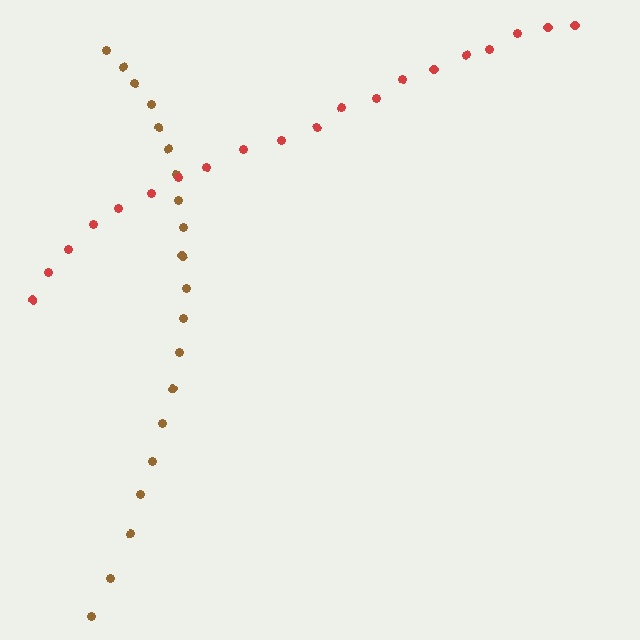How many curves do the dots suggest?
There are 2 distinct paths.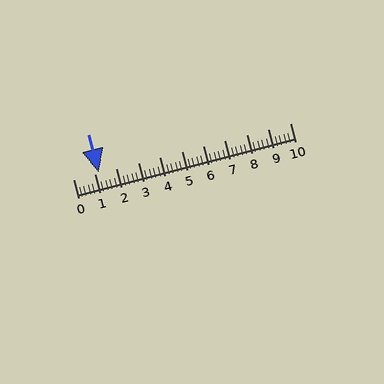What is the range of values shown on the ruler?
The ruler shows values from 0 to 10.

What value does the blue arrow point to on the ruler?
The blue arrow points to approximately 1.2.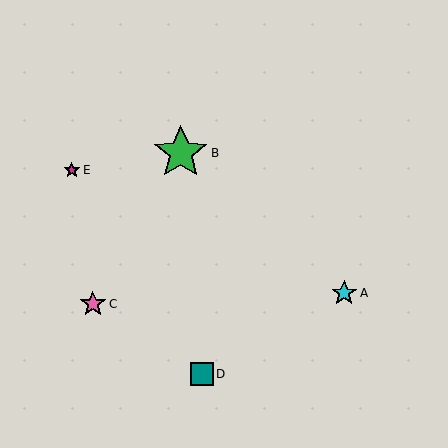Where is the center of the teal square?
The center of the teal square is at (202, 374).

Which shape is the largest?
The green star (labeled B) is the largest.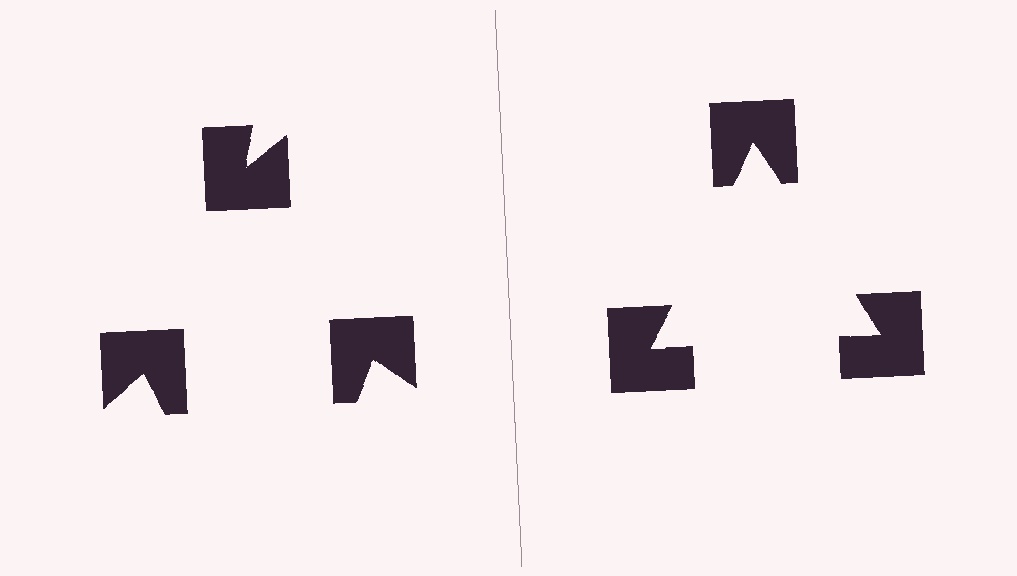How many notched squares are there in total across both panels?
6 — 3 on each side.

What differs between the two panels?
The notched squares are positioned identically on both sides; only the wedge orientations differ. On the right they align to a triangle; on the left they are misaligned.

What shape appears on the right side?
An illusory triangle.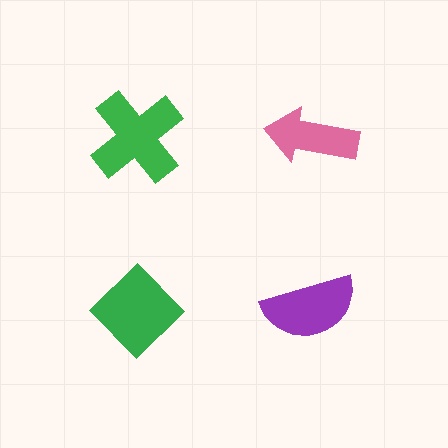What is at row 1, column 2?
A pink arrow.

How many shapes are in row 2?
2 shapes.